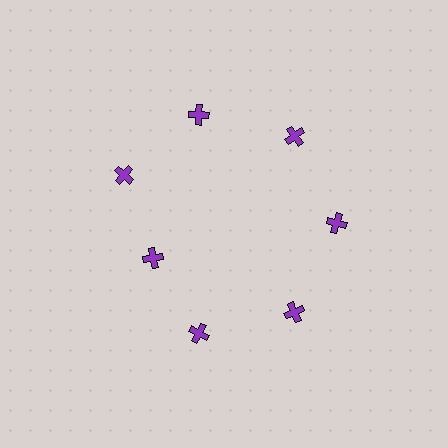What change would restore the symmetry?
The symmetry would be restored by moving it outward, back onto the ring so that all 7 crosses sit at equal angles and equal distance from the center.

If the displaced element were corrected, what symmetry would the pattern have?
It would have 7-fold rotational symmetry — the pattern would map onto itself every 51 degrees.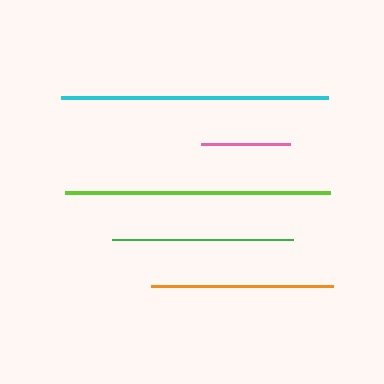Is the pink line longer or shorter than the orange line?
The orange line is longer than the pink line.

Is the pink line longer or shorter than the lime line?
The lime line is longer than the pink line.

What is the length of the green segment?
The green segment is approximately 181 pixels long.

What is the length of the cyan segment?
The cyan segment is approximately 267 pixels long.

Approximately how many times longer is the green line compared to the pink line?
The green line is approximately 2.0 times the length of the pink line.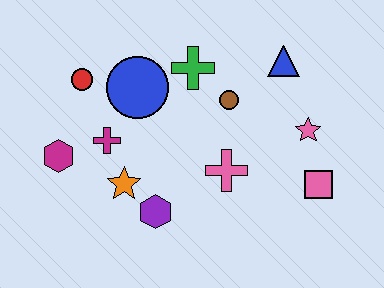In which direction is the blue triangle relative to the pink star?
The blue triangle is above the pink star.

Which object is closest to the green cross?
The brown circle is closest to the green cross.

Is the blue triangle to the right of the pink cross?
Yes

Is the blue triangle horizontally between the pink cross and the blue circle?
No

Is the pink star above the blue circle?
No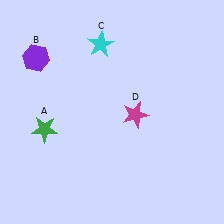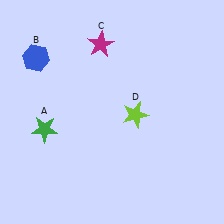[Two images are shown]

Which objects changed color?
B changed from purple to blue. C changed from cyan to magenta. D changed from magenta to lime.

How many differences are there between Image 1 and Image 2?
There are 3 differences between the two images.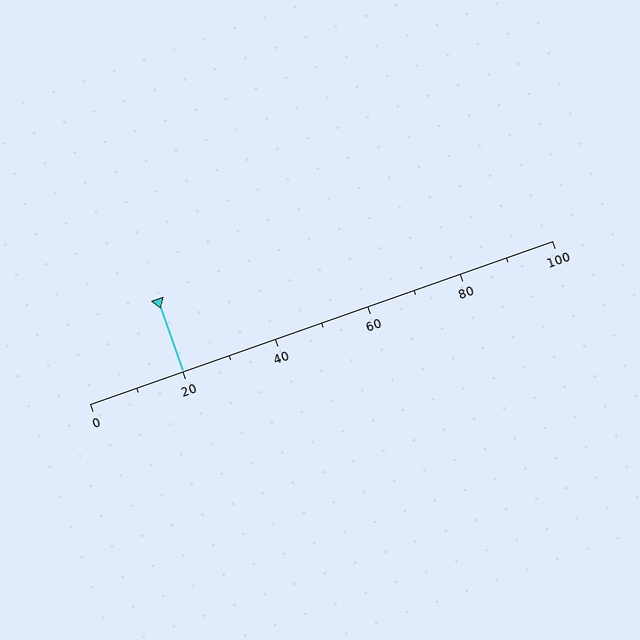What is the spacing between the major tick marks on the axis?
The major ticks are spaced 20 apart.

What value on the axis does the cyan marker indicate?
The marker indicates approximately 20.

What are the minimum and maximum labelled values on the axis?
The axis runs from 0 to 100.